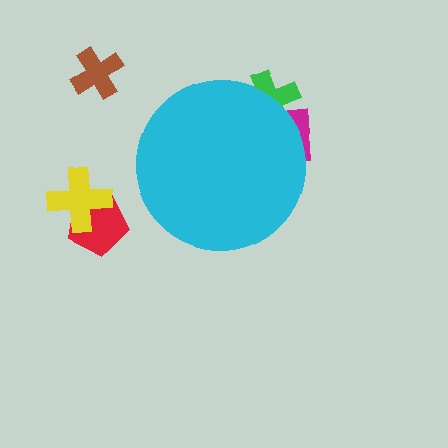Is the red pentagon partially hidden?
No, the red pentagon is fully visible.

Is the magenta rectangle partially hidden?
Yes, the magenta rectangle is partially hidden behind the cyan circle.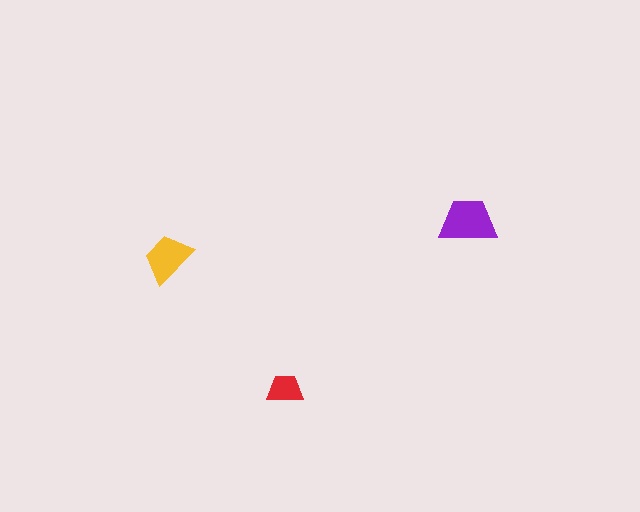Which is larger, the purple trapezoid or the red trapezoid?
The purple one.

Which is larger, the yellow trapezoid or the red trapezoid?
The yellow one.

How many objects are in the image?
There are 3 objects in the image.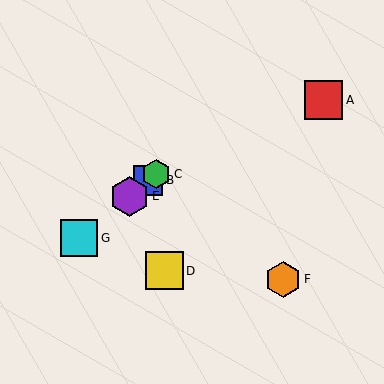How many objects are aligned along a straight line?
4 objects (B, C, E, G) are aligned along a straight line.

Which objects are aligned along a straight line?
Objects B, C, E, G are aligned along a straight line.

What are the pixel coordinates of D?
Object D is at (165, 271).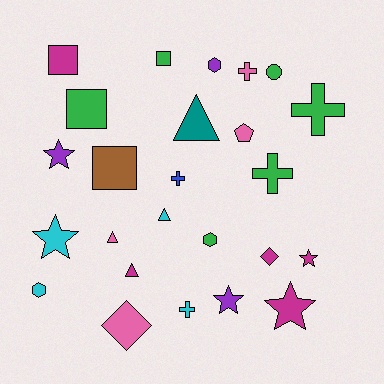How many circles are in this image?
There is 1 circle.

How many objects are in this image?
There are 25 objects.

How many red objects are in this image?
There are no red objects.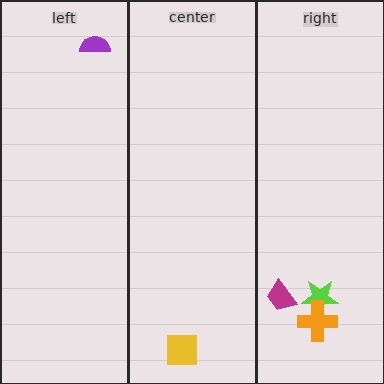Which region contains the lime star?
The right region.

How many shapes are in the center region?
1.